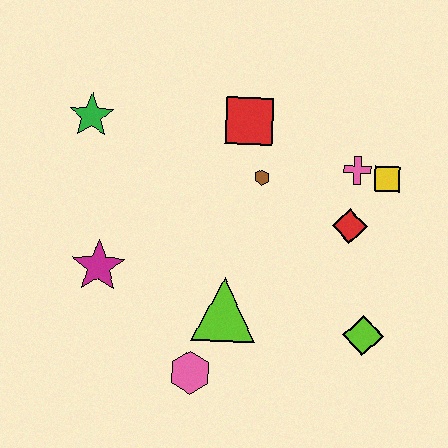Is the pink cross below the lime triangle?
No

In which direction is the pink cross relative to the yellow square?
The pink cross is to the left of the yellow square.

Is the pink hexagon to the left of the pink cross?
Yes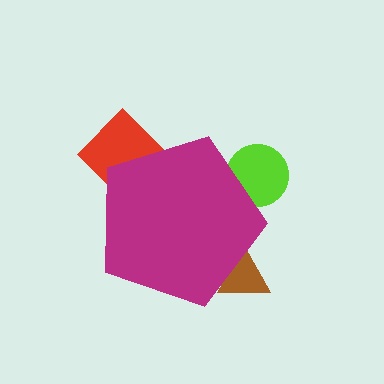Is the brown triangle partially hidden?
Yes, the brown triangle is partially hidden behind the magenta pentagon.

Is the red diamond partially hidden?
Yes, the red diamond is partially hidden behind the magenta pentagon.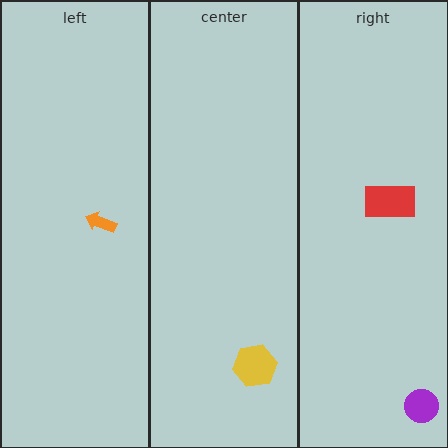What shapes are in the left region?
The orange arrow.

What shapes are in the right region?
The red rectangle, the purple circle.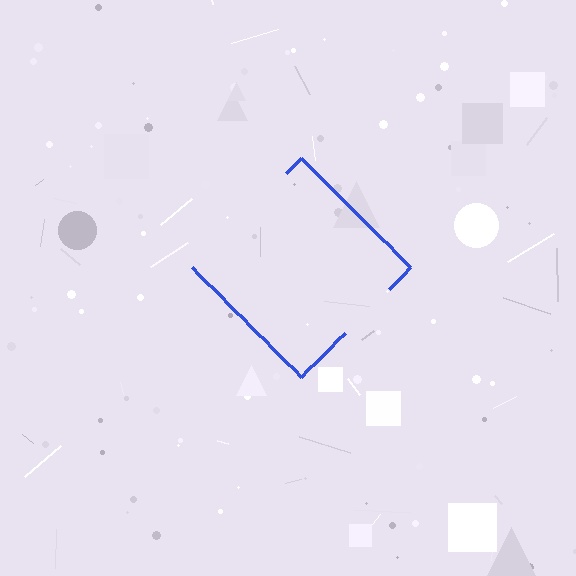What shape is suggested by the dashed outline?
The dashed outline suggests a diamond.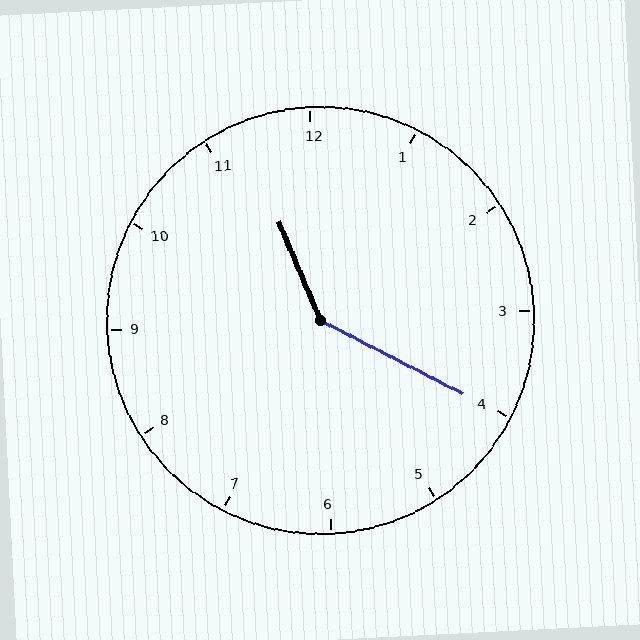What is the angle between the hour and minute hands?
Approximately 140 degrees.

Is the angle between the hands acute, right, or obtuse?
It is obtuse.